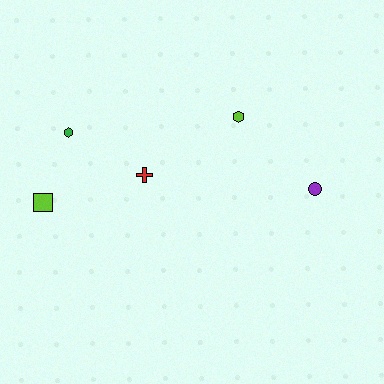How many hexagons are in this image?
There are 2 hexagons.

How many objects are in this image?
There are 5 objects.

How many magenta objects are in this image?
There are no magenta objects.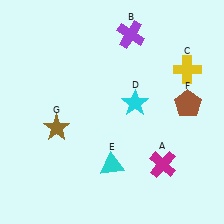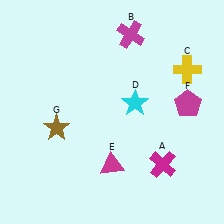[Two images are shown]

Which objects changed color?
B changed from purple to magenta. E changed from cyan to magenta. F changed from brown to magenta.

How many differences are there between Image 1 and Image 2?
There are 3 differences between the two images.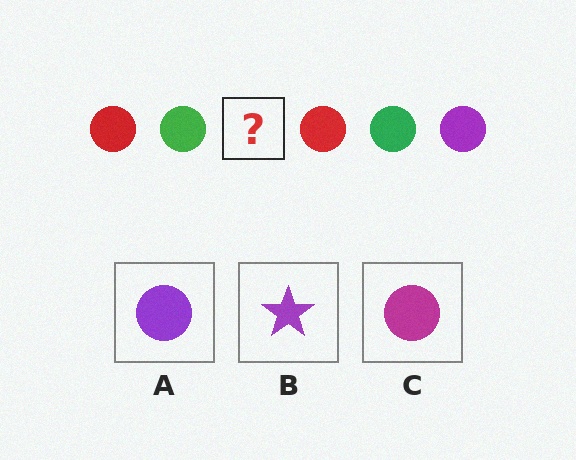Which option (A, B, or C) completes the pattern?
A.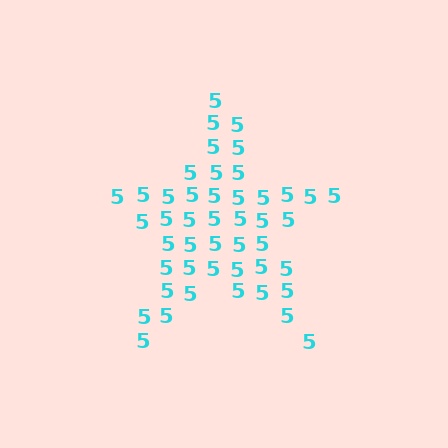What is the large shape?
The large shape is a star.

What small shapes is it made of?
It is made of small digit 5's.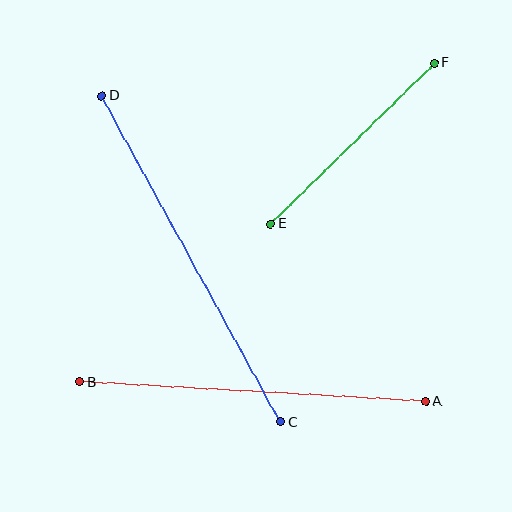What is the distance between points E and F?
The distance is approximately 229 pixels.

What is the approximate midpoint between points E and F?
The midpoint is at approximately (353, 143) pixels.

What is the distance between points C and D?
The distance is approximately 372 pixels.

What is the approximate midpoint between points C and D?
The midpoint is at approximately (191, 259) pixels.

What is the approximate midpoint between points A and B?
The midpoint is at approximately (252, 392) pixels.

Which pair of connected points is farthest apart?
Points C and D are farthest apart.